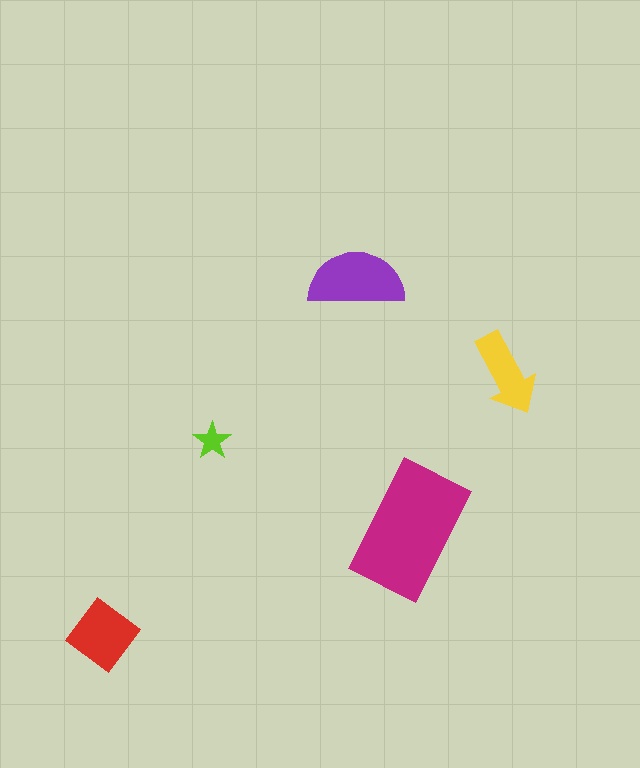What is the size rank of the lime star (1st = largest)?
5th.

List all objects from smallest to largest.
The lime star, the yellow arrow, the red diamond, the purple semicircle, the magenta rectangle.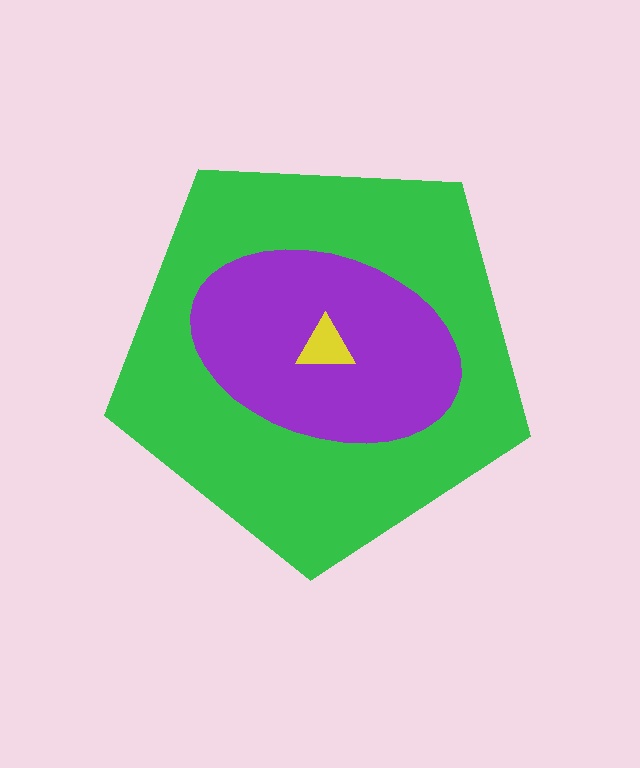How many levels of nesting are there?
3.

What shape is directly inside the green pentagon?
The purple ellipse.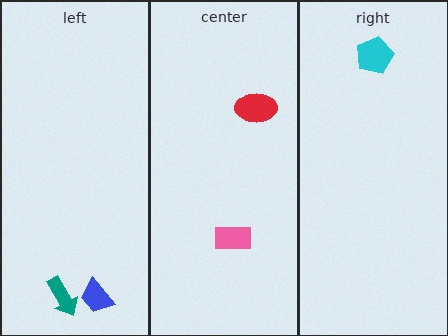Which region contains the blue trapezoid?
The left region.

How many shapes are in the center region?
2.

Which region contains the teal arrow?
The left region.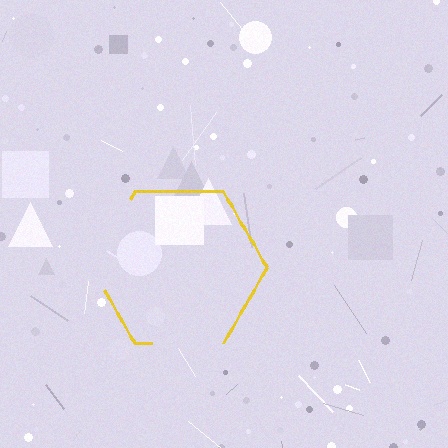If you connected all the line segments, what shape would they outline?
They would outline a hexagon.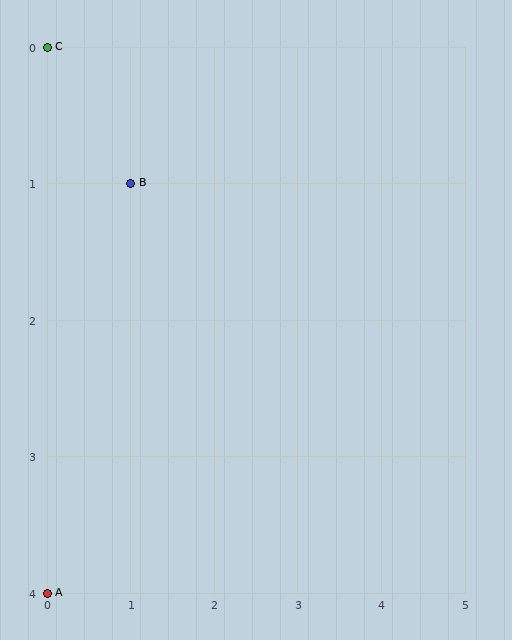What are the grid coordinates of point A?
Point A is at grid coordinates (0, 4).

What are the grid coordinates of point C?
Point C is at grid coordinates (0, 0).